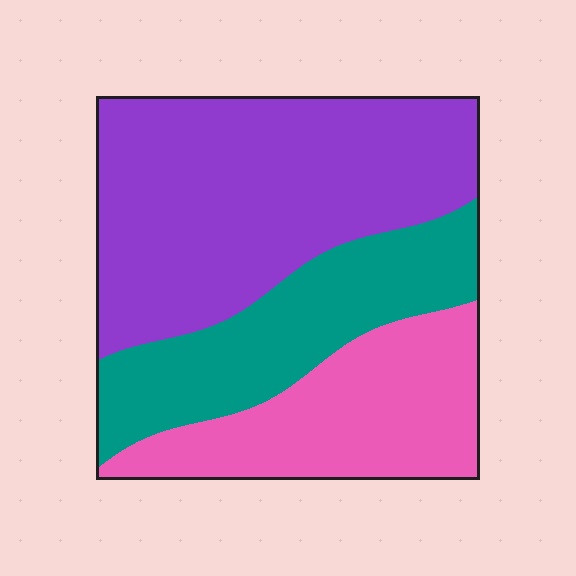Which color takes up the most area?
Purple, at roughly 50%.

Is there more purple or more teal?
Purple.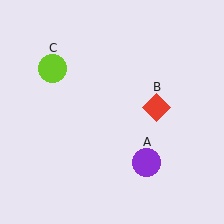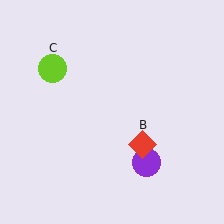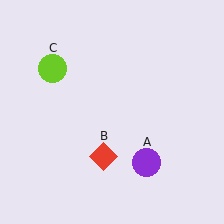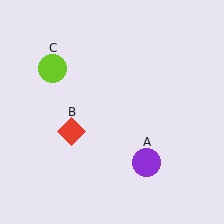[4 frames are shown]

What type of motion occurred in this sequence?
The red diamond (object B) rotated clockwise around the center of the scene.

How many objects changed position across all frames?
1 object changed position: red diamond (object B).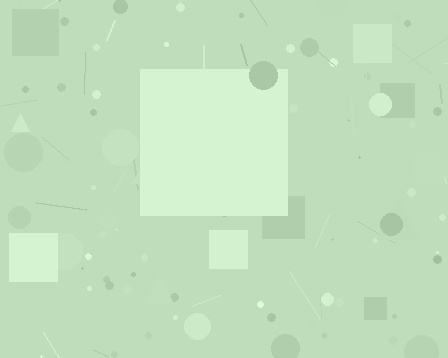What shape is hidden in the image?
A square is hidden in the image.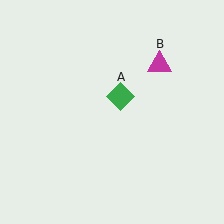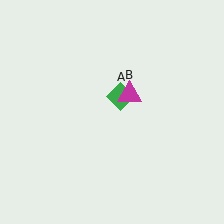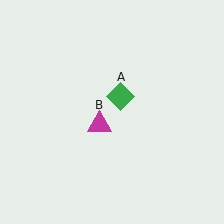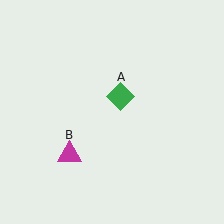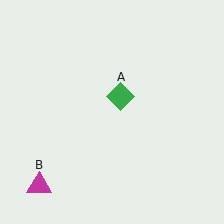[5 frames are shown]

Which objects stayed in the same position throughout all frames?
Green diamond (object A) remained stationary.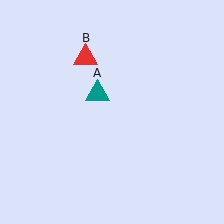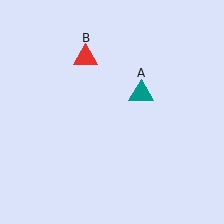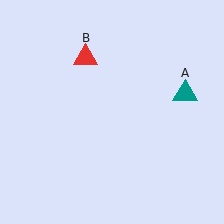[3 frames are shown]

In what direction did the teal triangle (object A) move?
The teal triangle (object A) moved right.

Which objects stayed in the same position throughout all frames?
Red triangle (object B) remained stationary.